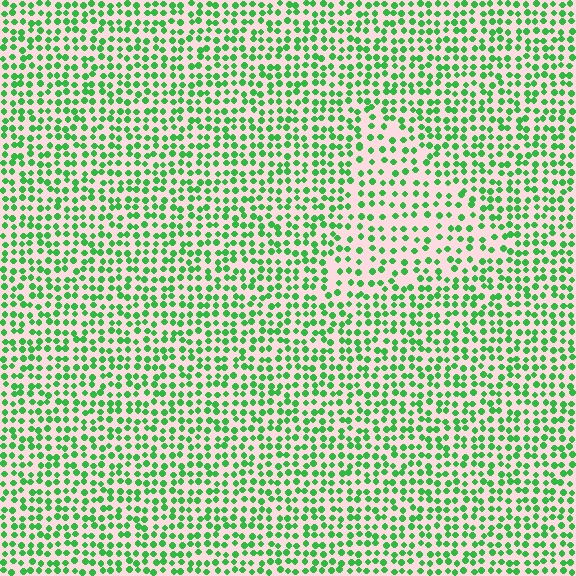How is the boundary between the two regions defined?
The boundary is defined by a change in element density (approximately 1.6x ratio). All elements are the same color, size, and shape.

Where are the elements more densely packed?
The elements are more densely packed outside the triangle boundary.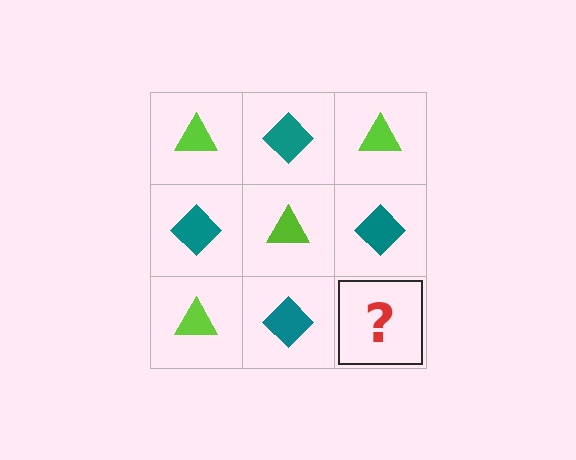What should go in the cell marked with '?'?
The missing cell should contain a lime triangle.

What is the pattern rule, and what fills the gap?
The rule is that it alternates lime triangle and teal diamond in a checkerboard pattern. The gap should be filled with a lime triangle.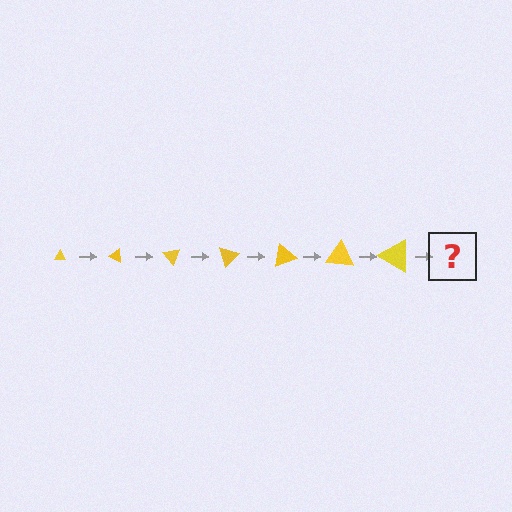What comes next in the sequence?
The next element should be a triangle, larger than the previous one and rotated 175 degrees from the start.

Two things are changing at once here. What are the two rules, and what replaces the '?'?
The two rules are that the triangle grows larger each step and it rotates 25 degrees each step. The '?' should be a triangle, larger than the previous one and rotated 175 degrees from the start.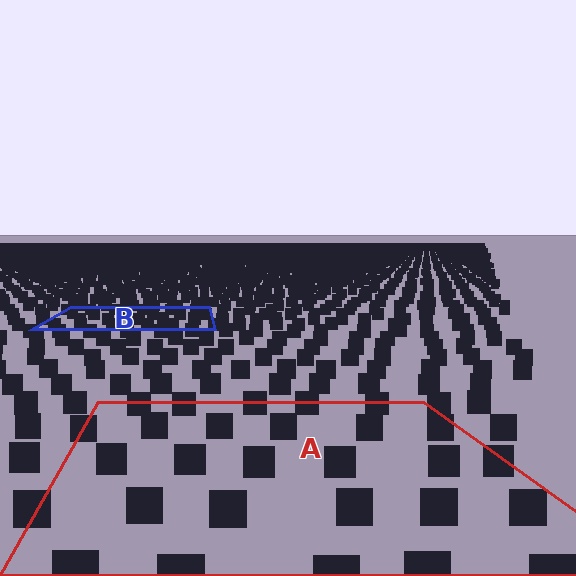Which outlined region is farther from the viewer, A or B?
Region B is farther from the viewer — the texture elements inside it appear smaller and more densely packed.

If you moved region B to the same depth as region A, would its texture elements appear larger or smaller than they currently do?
They would appear larger. At a closer depth, the same texture elements are projected at a bigger on-screen size.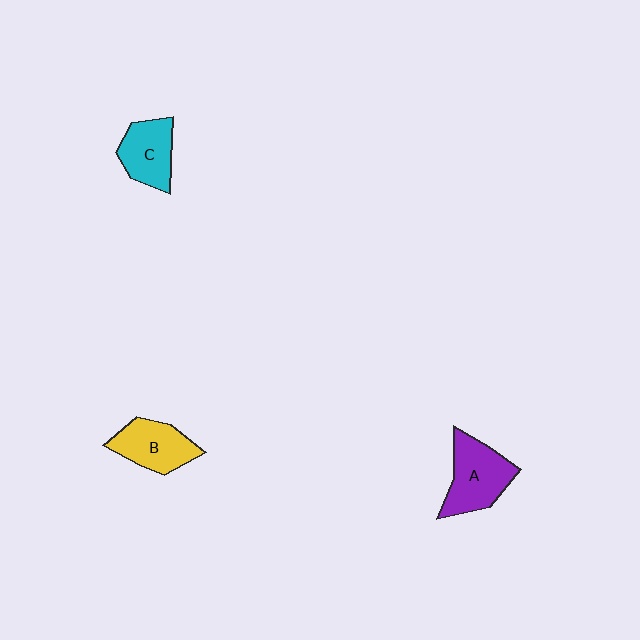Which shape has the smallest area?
Shape C (cyan).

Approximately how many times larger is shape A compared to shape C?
Approximately 1.3 times.